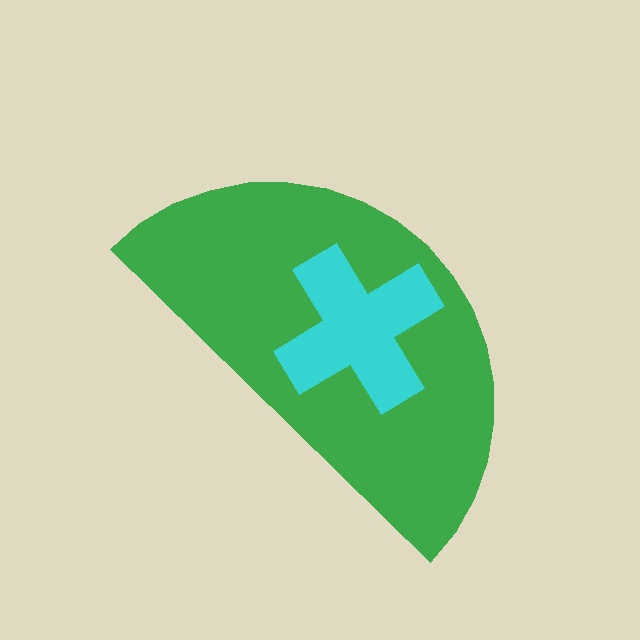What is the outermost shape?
The green semicircle.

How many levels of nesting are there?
2.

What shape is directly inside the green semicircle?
The cyan cross.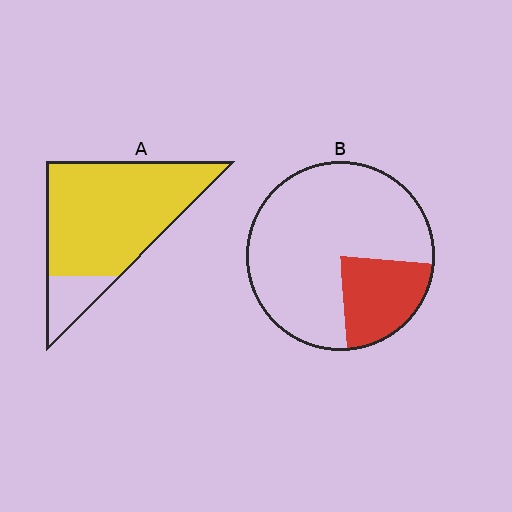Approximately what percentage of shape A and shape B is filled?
A is approximately 85% and B is approximately 25%.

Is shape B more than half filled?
No.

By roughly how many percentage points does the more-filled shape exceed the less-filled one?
By roughly 60 percentage points (A over B).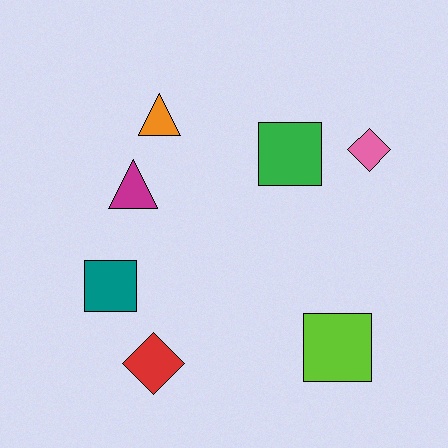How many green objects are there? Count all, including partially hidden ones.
There is 1 green object.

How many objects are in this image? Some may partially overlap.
There are 7 objects.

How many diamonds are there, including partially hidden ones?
There are 2 diamonds.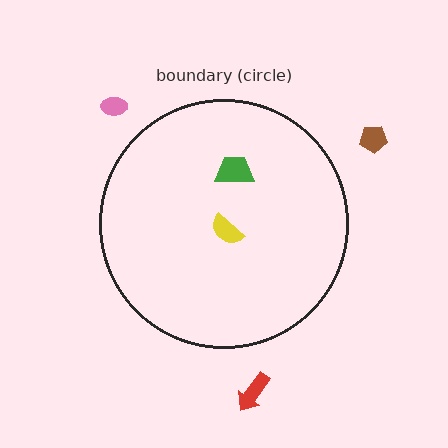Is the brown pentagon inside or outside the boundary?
Outside.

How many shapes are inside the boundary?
2 inside, 3 outside.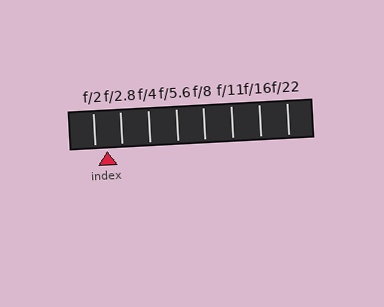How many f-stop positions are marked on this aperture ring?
There are 8 f-stop positions marked.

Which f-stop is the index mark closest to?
The index mark is closest to f/2.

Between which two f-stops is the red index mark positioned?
The index mark is between f/2 and f/2.8.